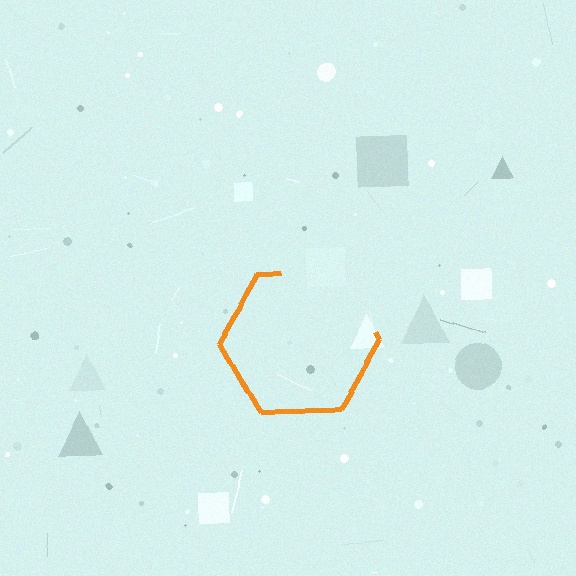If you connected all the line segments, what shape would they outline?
They would outline a hexagon.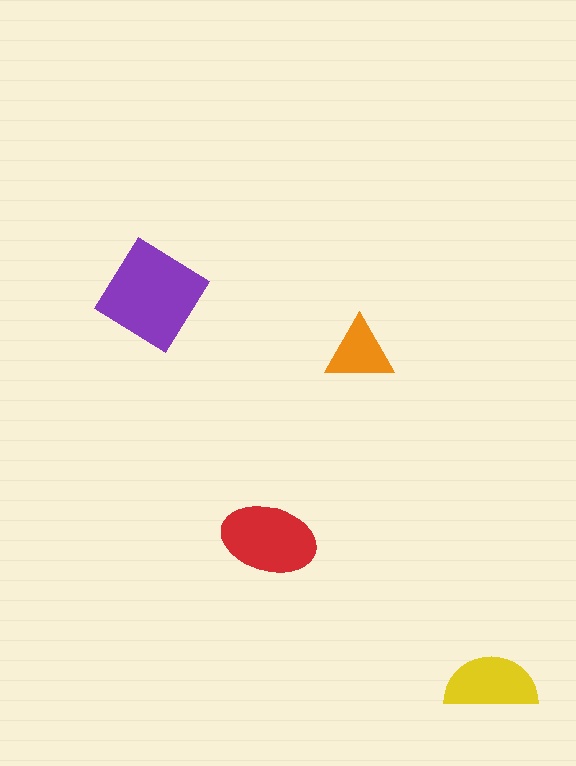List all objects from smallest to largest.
The orange triangle, the yellow semicircle, the red ellipse, the purple diamond.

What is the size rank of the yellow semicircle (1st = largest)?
3rd.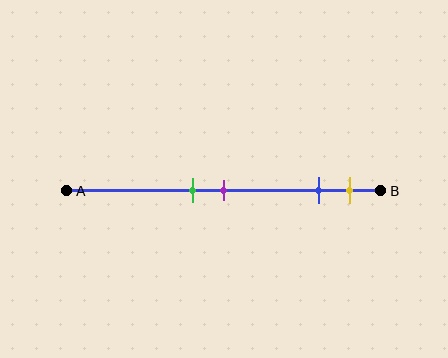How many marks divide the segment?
There are 4 marks dividing the segment.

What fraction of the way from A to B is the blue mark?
The blue mark is approximately 80% (0.8) of the way from A to B.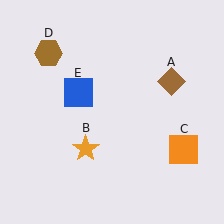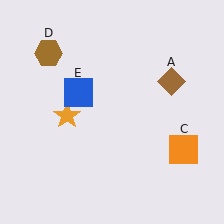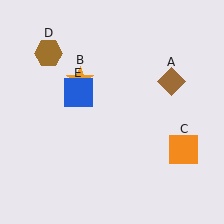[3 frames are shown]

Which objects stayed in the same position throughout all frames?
Brown diamond (object A) and orange square (object C) and brown hexagon (object D) and blue square (object E) remained stationary.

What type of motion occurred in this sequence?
The orange star (object B) rotated clockwise around the center of the scene.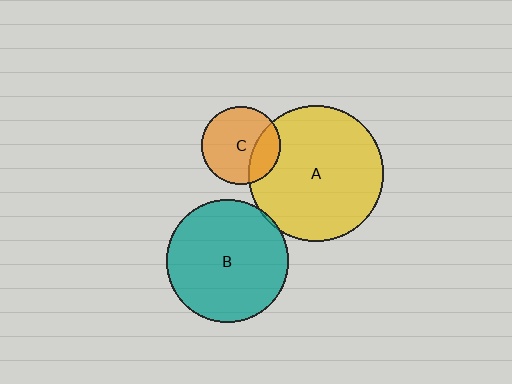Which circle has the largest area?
Circle A (yellow).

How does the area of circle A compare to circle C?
Approximately 3.0 times.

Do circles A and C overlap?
Yes.